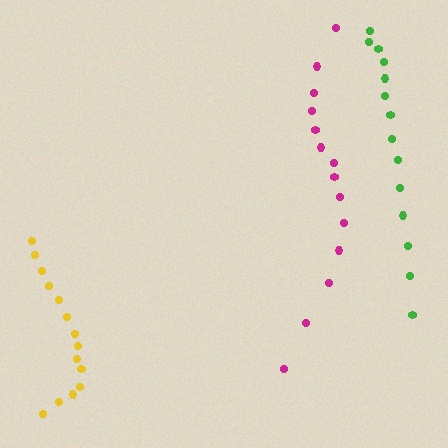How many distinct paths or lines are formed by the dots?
There are 3 distinct paths.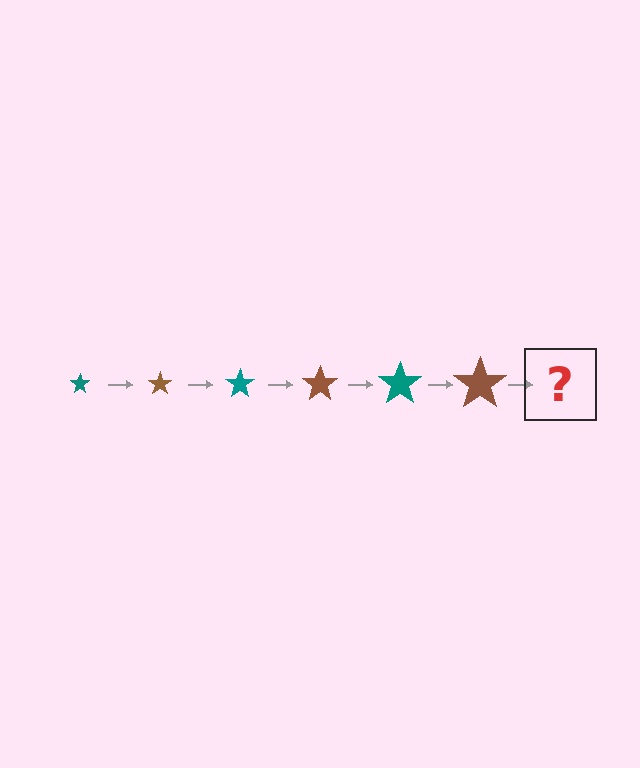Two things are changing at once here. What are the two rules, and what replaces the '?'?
The two rules are that the star grows larger each step and the color cycles through teal and brown. The '?' should be a teal star, larger than the previous one.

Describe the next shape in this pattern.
It should be a teal star, larger than the previous one.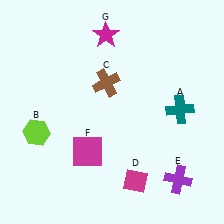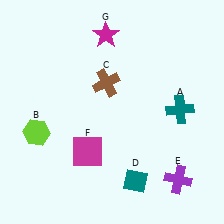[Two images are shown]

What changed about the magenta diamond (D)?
In Image 1, D is magenta. In Image 2, it changed to teal.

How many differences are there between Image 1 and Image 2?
There is 1 difference between the two images.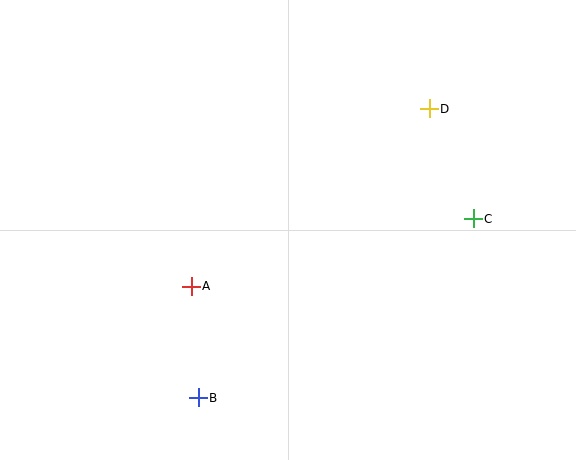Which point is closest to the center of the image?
Point A at (191, 286) is closest to the center.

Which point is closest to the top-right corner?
Point D is closest to the top-right corner.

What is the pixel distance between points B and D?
The distance between B and D is 370 pixels.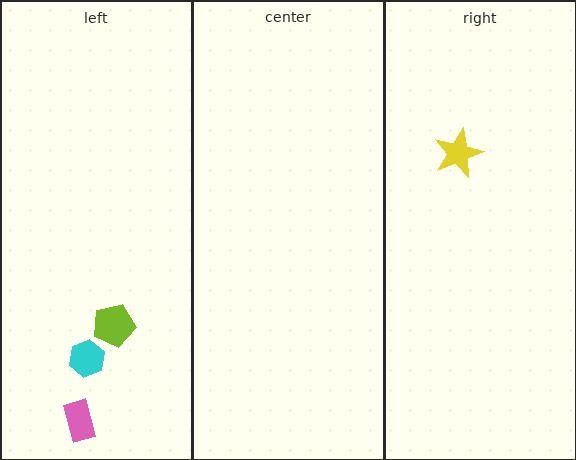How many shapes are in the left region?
3.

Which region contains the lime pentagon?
The left region.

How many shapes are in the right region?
1.